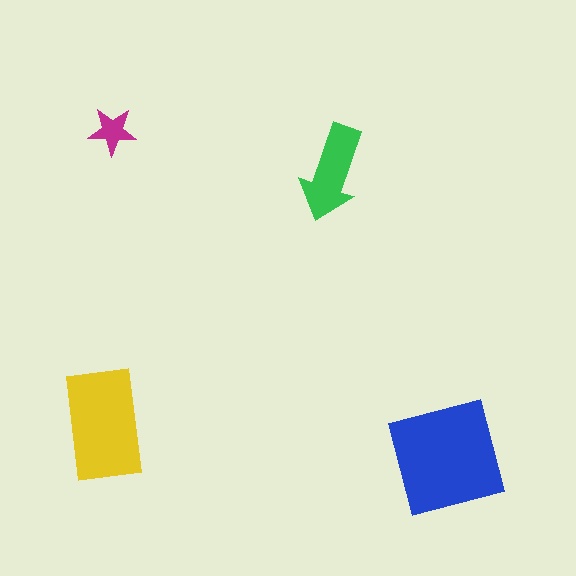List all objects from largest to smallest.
The blue square, the yellow rectangle, the green arrow, the magenta star.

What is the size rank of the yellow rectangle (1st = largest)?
2nd.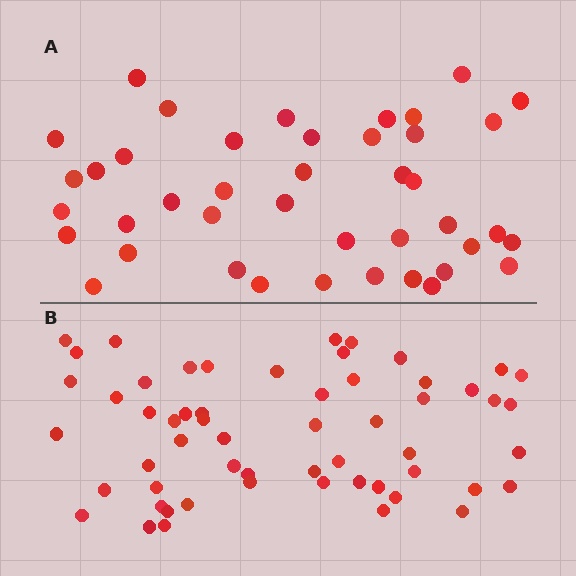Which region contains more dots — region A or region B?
Region B (the bottom region) has more dots.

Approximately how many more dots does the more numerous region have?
Region B has approximately 15 more dots than region A.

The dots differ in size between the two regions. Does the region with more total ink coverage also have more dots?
No. Region A has more total ink coverage because its dots are larger, but region B actually contains more individual dots. Total area can be misleading — the number of items is what matters here.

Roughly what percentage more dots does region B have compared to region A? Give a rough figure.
About 35% more.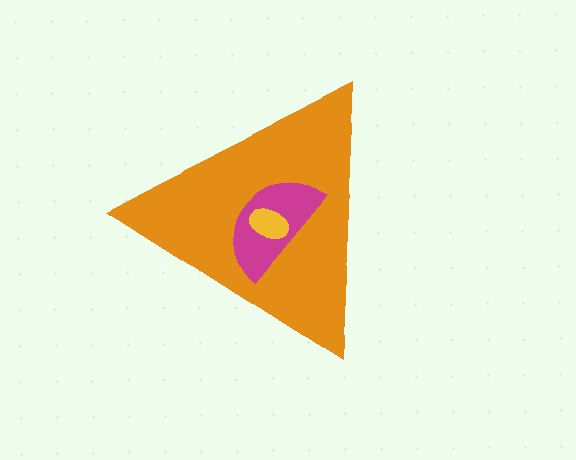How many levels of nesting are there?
3.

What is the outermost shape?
The orange triangle.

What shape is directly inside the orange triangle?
The magenta semicircle.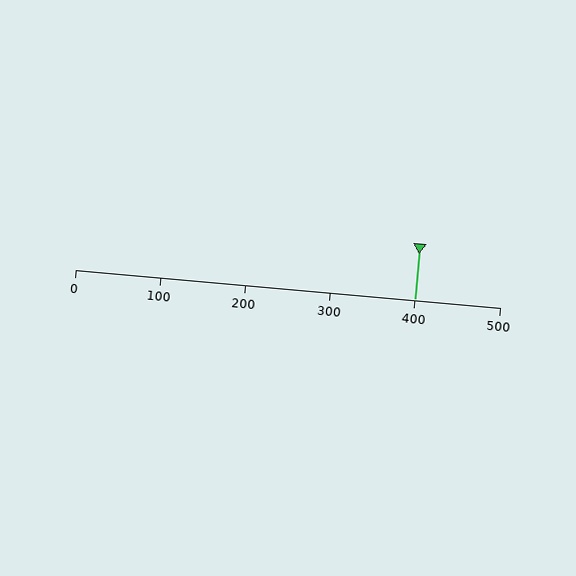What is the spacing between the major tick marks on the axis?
The major ticks are spaced 100 apart.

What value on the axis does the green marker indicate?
The marker indicates approximately 400.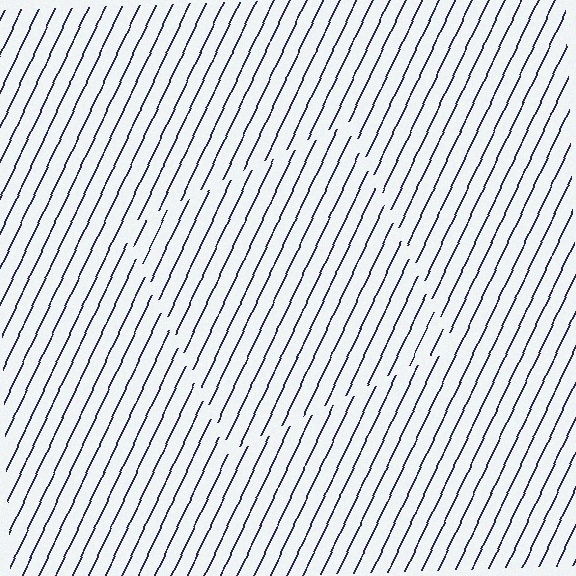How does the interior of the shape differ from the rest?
The interior of the shape contains the same grating, shifted by half a period — the contour is defined by the phase discontinuity where line-ends from the inner and outer gratings abut.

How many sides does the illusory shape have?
4 sides — the line-ends trace a square.